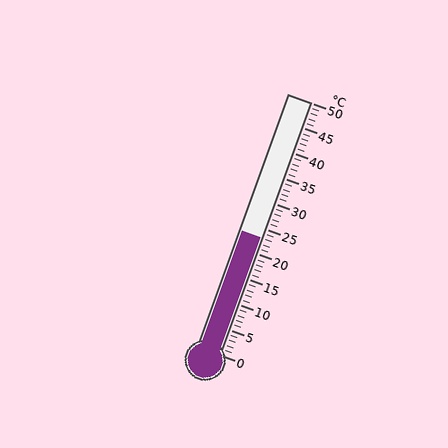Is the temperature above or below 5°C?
The temperature is above 5°C.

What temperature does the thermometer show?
The thermometer shows approximately 23°C.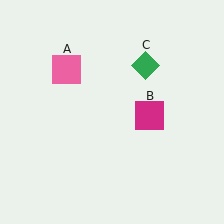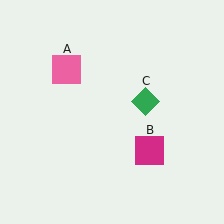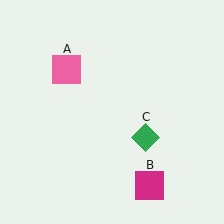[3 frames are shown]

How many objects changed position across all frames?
2 objects changed position: magenta square (object B), green diamond (object C).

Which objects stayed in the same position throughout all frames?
Pink square (object A) remained stationary.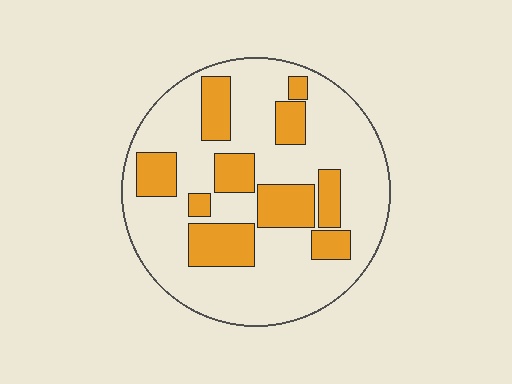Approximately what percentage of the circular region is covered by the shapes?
Approximately 30%.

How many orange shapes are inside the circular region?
10.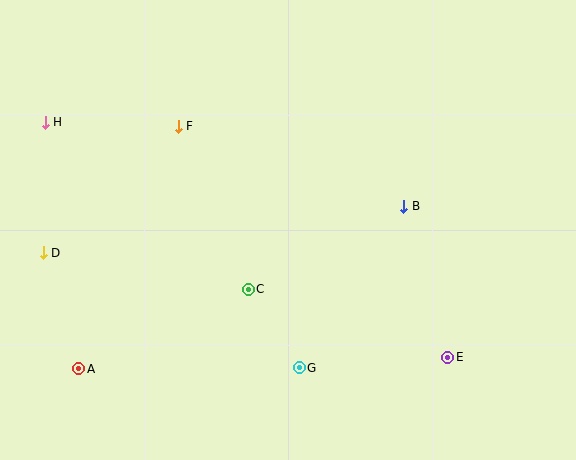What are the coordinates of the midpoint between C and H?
The midpoint between C and H is at (147, 206).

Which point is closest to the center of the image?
Point C at (248, 289) is closest to the center.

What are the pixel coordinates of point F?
Point F is at (178, 126).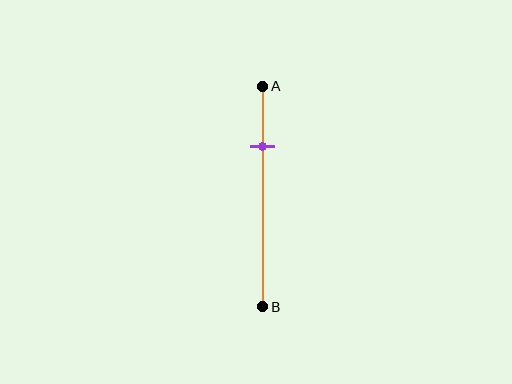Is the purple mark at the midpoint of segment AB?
No, the mark is at about 25% from A, not at the 50% midpoint.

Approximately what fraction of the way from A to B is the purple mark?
The purple mark is approximately 25% of the way from A to B.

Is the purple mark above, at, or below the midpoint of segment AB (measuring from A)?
The purple mark is above the midpoint of segment AB.